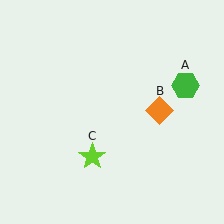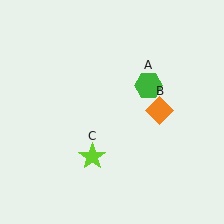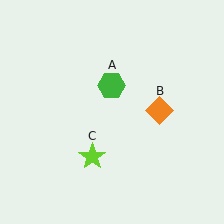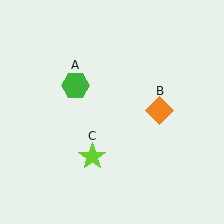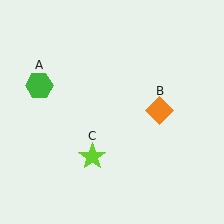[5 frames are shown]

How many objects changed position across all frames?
1 object changed position: green hexagon (object A).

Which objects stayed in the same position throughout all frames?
Orange diamond (object B) and lime star (object C) remained stationary.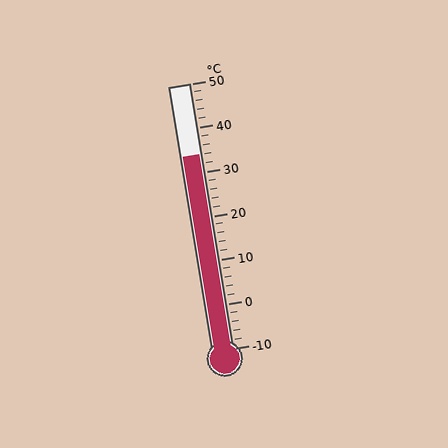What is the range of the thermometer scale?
The thermometer scale ranges from -10°C to 50°C.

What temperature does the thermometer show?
The thermometer shows approximately 34°C.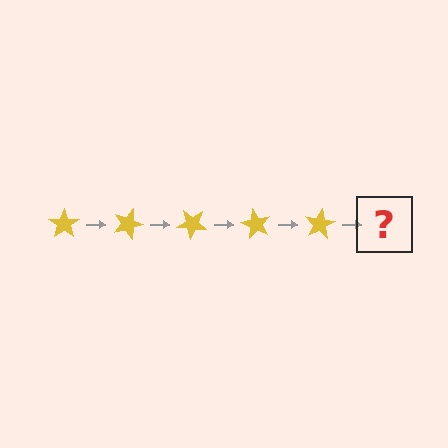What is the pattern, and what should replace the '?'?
The pattern is that the star rotates 20 degrees each step. The '?' should be a yellow star rotated 100 degrees.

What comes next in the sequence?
The next element should be a yellow star rotated 100 degrees.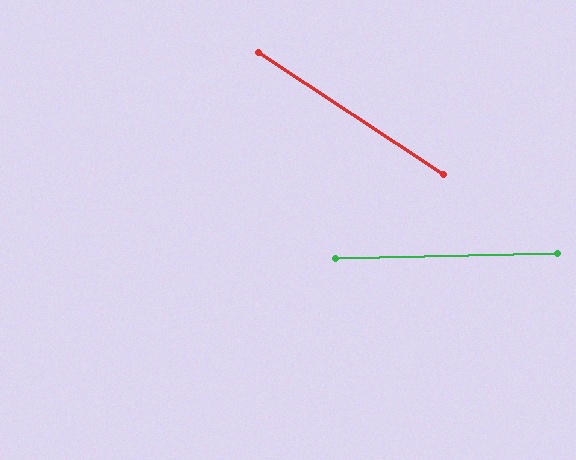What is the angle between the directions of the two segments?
Approximately 35 degrees.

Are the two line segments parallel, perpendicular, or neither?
Neither parallel nor perpendicular — they differ by about 35°.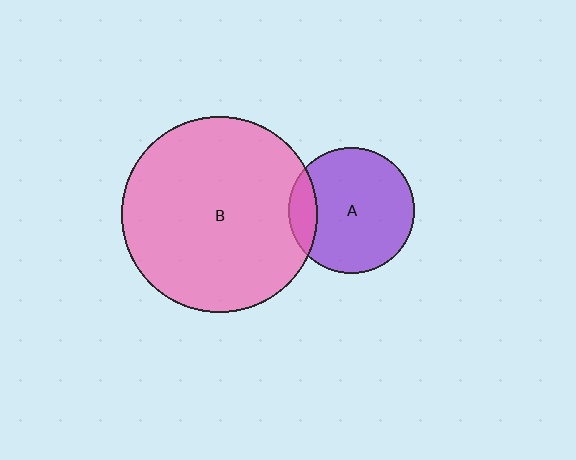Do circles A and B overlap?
Yes.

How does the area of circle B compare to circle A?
Approximately 2.4 times.